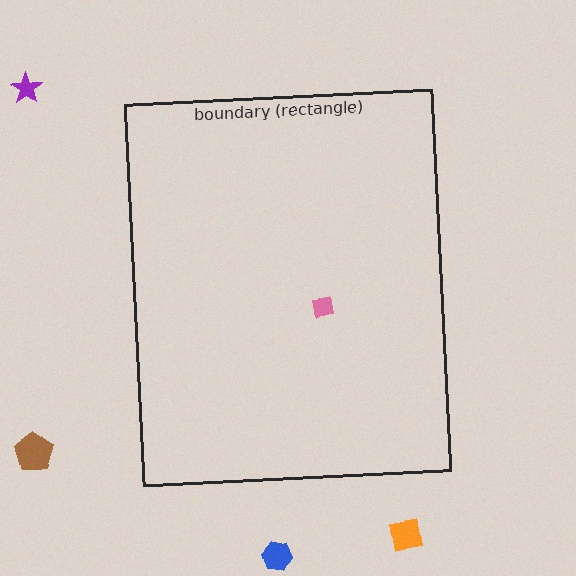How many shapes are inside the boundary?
1 inside, 4 outside.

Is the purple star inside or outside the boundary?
Outside.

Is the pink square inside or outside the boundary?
Inside.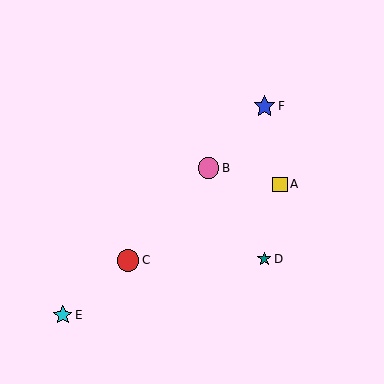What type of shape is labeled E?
Shape E is a cyan star.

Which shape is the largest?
The blue star (labeled F) is the largest.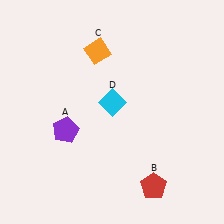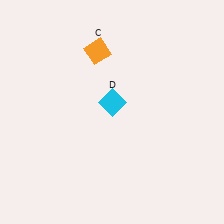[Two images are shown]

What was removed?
The red pentagon (B), the purple pentagon (A) were removed in Image 2.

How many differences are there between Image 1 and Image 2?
There are 2 differences between the two images.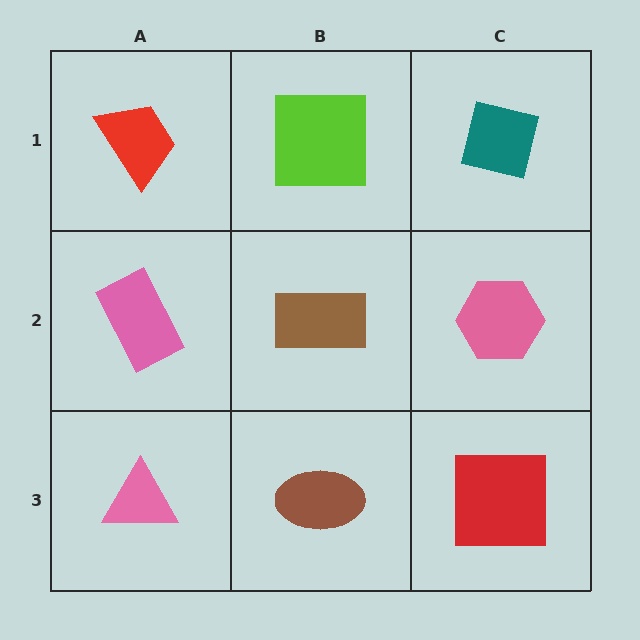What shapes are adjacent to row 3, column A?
A pink rectangle (row 2, column A), a brown ellipse (row 3, column B).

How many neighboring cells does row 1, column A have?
2.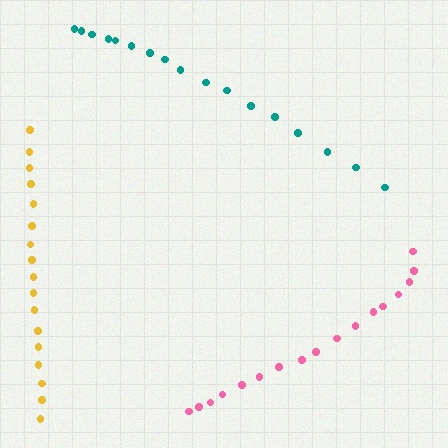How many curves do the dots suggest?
There are 3 distinct paths.